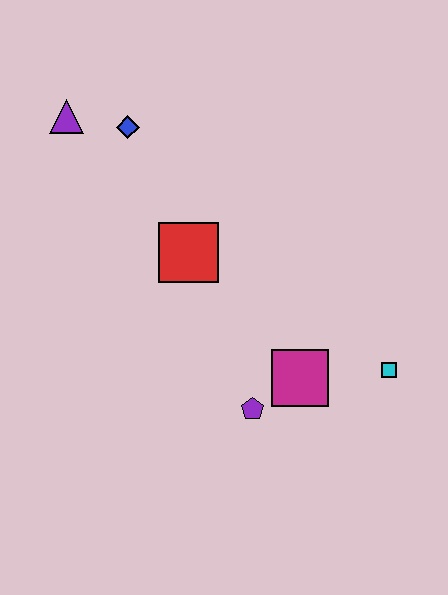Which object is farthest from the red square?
The cyan square is farthest from the red square.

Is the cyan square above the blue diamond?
No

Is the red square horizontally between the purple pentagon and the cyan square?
No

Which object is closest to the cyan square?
The magenta square is closest to the cyan square.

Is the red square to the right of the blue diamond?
Yes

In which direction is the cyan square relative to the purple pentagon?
The cyan square is to the right of the purple pentagon.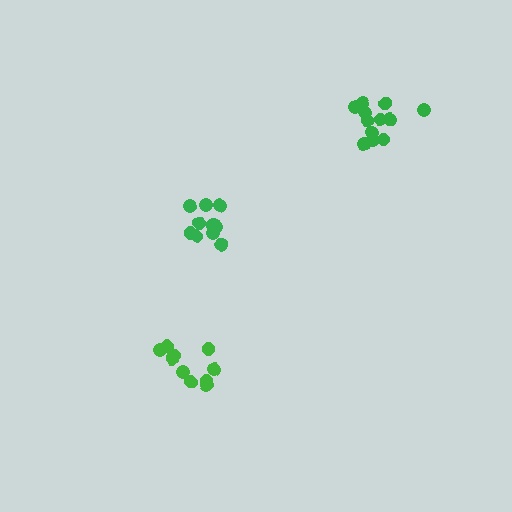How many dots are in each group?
Group 1: 10 dots, Group 2: 10 dots, Group 3: 12 dots (32 total).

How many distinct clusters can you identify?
There are 3 distinct clusters.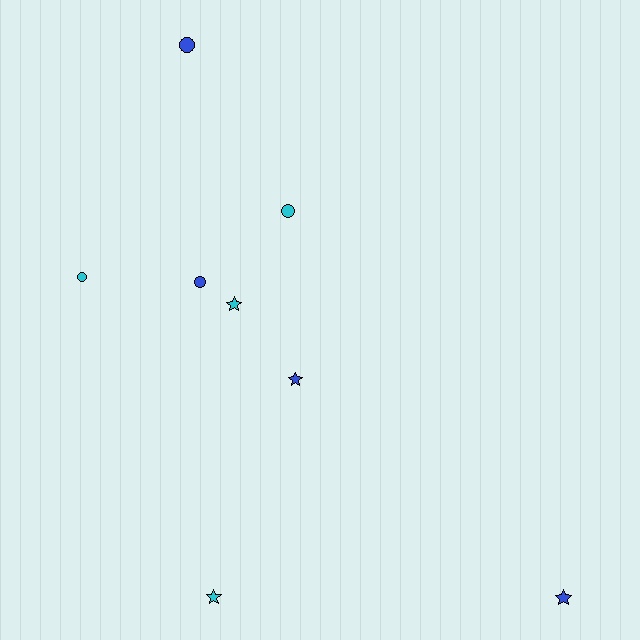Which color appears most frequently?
Cyan, with 4 objects.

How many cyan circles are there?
There are 2 cyan circles.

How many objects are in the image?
There are 8 objects.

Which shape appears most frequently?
Star, with 4 objects.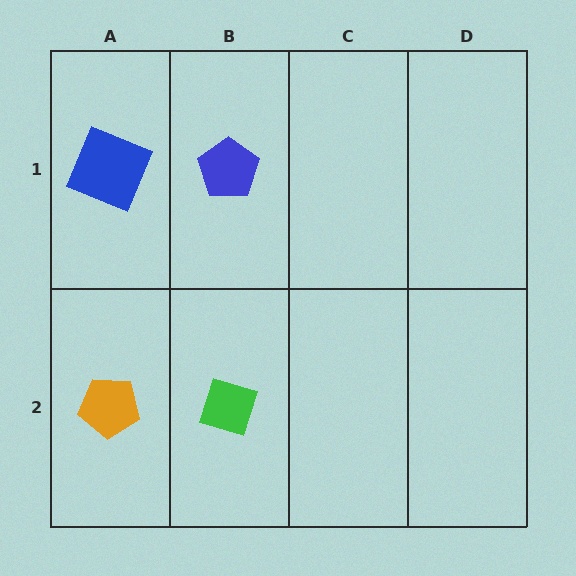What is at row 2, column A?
An orange pentagon.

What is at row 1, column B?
A blue pentagon.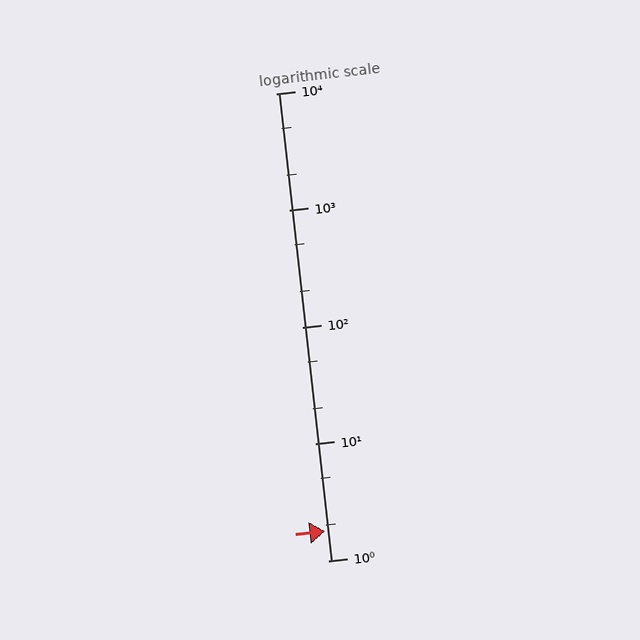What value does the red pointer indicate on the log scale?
The pointer indicates approximately 1.8.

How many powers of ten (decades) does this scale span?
The scale spans 4 decades, from 1 to 10000.